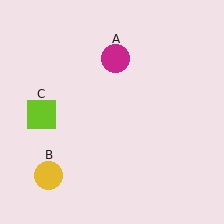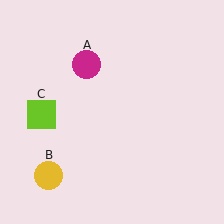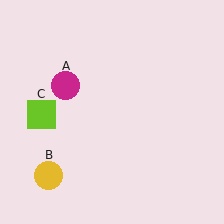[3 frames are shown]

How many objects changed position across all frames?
1 object changed position: magenta circle (object A).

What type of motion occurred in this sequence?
The magenta circle (object A) rotated counterclockwise around the center of the scene.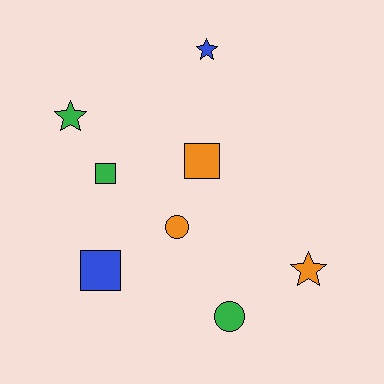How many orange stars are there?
There is 1 orange star.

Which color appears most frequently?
Green, with 3 objects.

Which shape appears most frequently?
Star, with 3 objects.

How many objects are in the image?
There are 8 objects.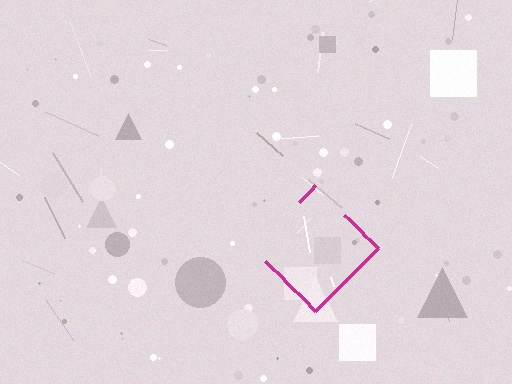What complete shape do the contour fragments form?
The contour fragments form a diamond.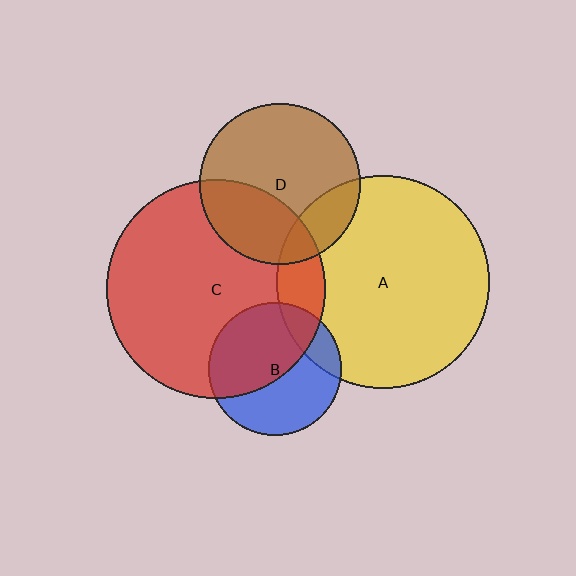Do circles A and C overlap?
Yes.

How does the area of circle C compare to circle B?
Approximately 2.7 times.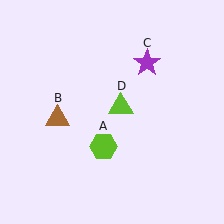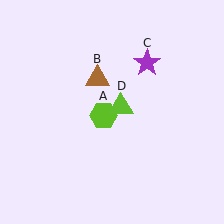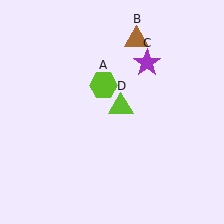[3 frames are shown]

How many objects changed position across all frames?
2 objects changed position: lime hexagon (object A), brown triangle (object B).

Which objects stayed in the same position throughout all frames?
Purple star (object C) and lime triangle (object D) remained stationary.